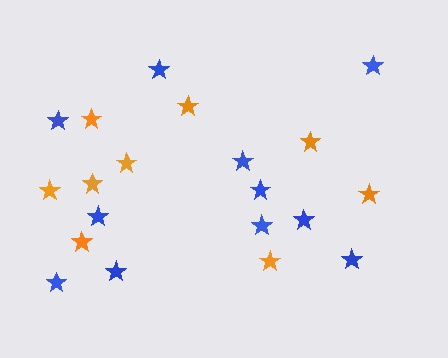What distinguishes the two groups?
There are 2 groups: one group of orange stars (9) and one group of blue stars (11).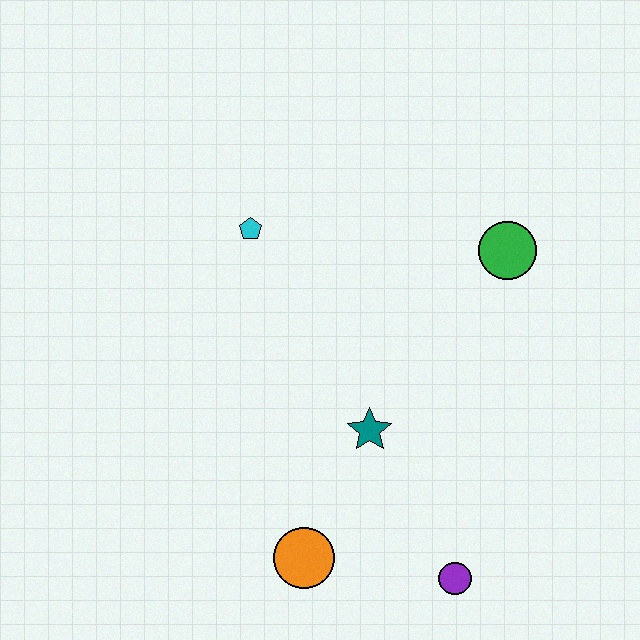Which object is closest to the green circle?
The teal star is closest to the green circle.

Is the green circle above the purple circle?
Yes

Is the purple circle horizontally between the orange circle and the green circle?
Yes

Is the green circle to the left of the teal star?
No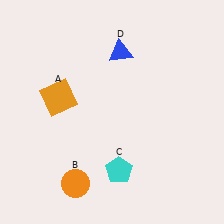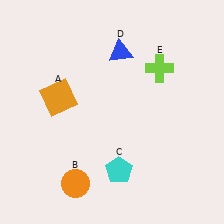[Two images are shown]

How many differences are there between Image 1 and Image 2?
There is 1 difference between the two images.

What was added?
A lime cross (E) was added in Image 2.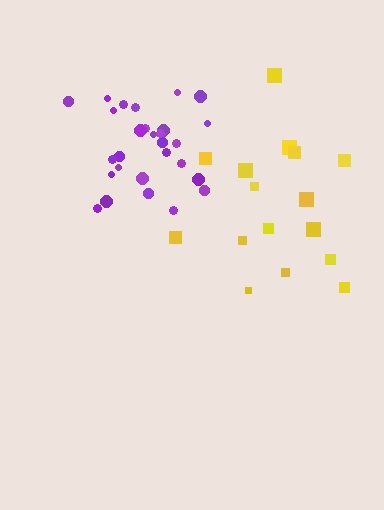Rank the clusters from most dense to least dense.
purple, yellow.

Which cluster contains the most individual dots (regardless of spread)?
Purple (29).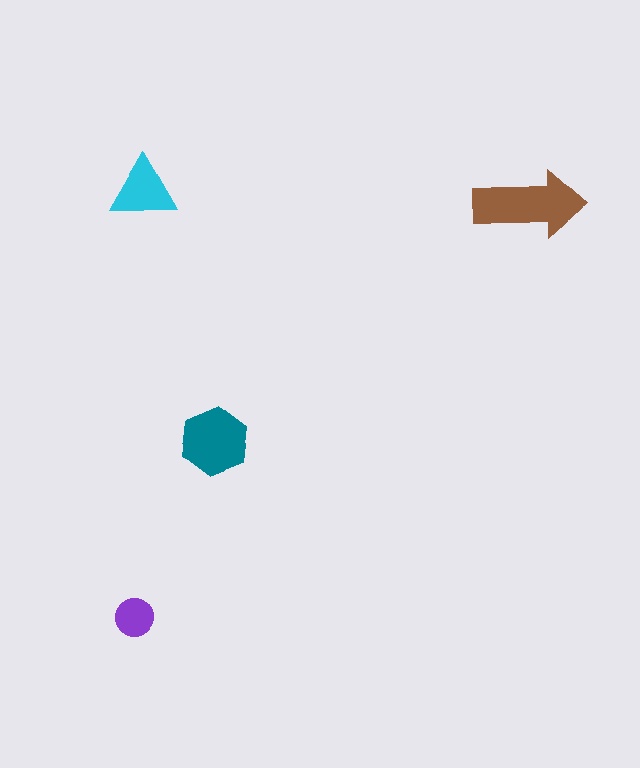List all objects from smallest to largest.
The purple circle, the cyan triangle, the teal hexagon, the brown arrow.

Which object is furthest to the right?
The brown arrow is rightmost.